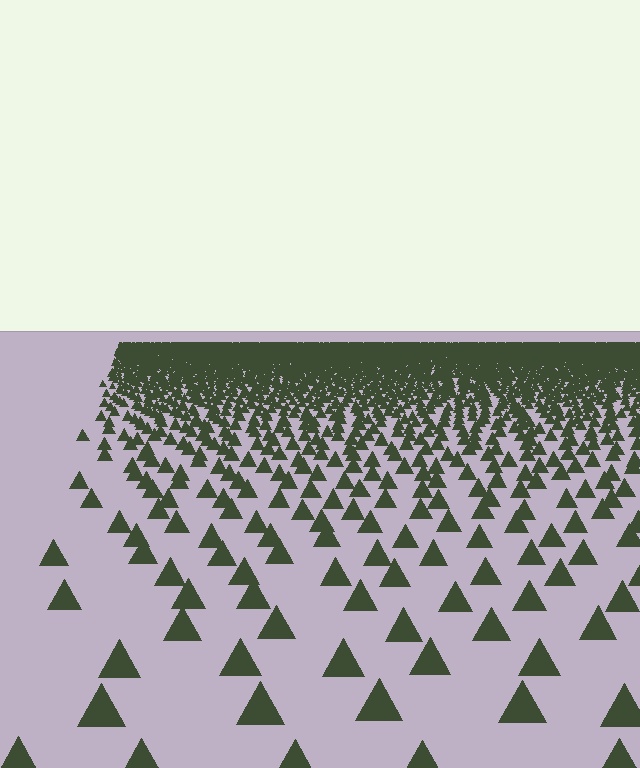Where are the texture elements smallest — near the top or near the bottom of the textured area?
Near the top.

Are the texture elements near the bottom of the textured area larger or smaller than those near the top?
Larger. Near the bottom, elements are closer to the viewer and appear at a bigger on-screen size.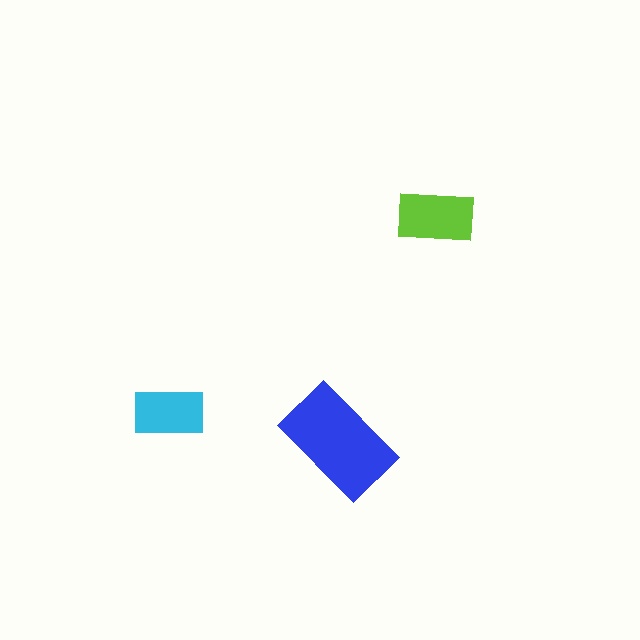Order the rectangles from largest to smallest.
the blue one, the lime one, the cyan one.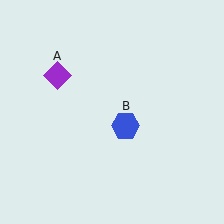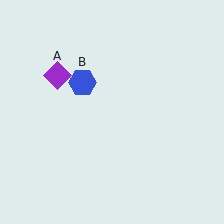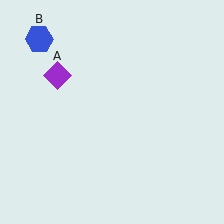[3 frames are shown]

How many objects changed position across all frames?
1 object changed position: blue hexagon (object B).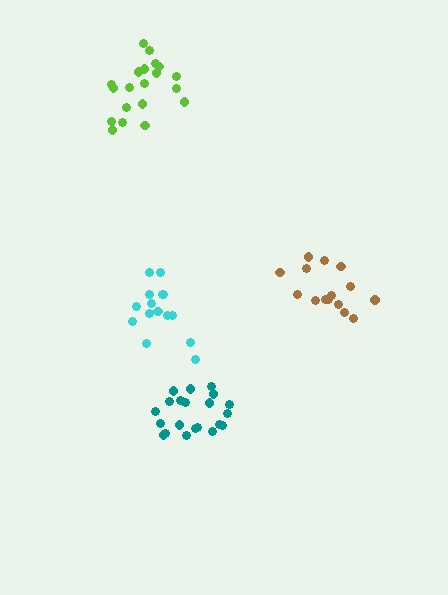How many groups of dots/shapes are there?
There are 4 groups.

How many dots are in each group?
Group 1: 15 dots, Group 2: 15 dots, Group 3: 21 dots, Group 4: 20 dots (71 total).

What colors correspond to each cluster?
The clusters are colored: cyan, brown, teal, lime.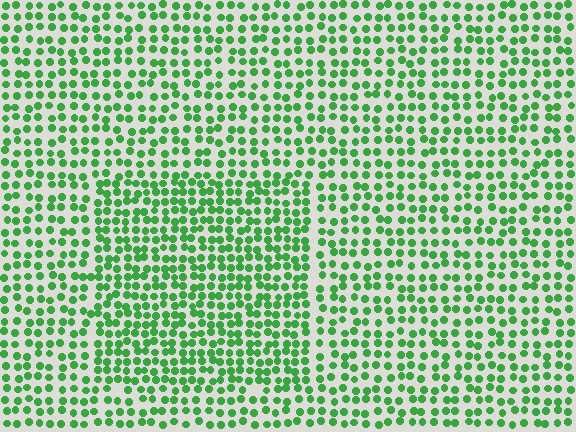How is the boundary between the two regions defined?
The boundary is defined by a change in element density (approximately 1.4x ratio). All elements are the same color, size, and shape.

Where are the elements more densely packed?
The elements are more densely packed inside the rectangle boundary.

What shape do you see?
I see a rectangle.